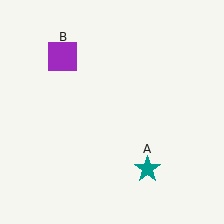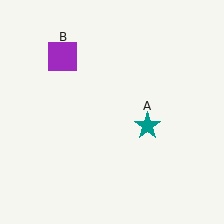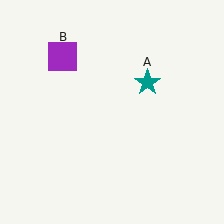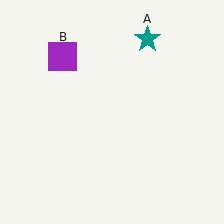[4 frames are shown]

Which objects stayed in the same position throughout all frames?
Purple square (object B) remained stationary.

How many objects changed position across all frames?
1 object changed position: teal star (object A).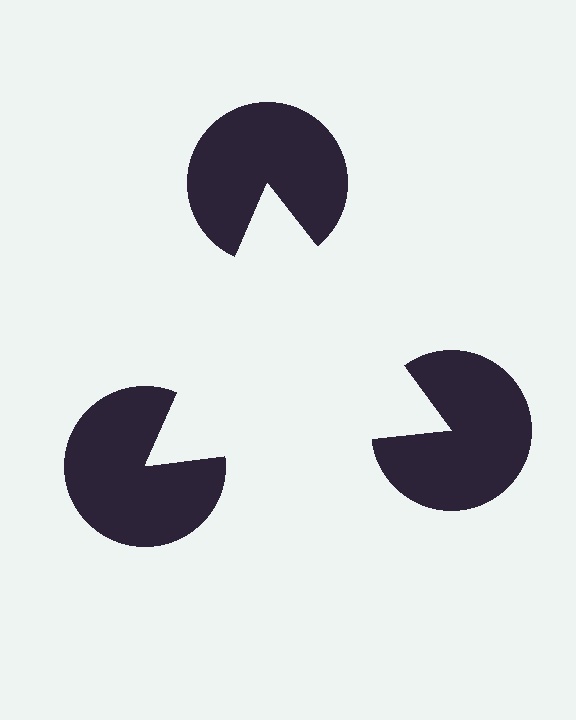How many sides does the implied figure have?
3 sides.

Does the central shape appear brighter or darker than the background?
It typically appears slightly brighter than the background, even though no actual brightness change is drawn.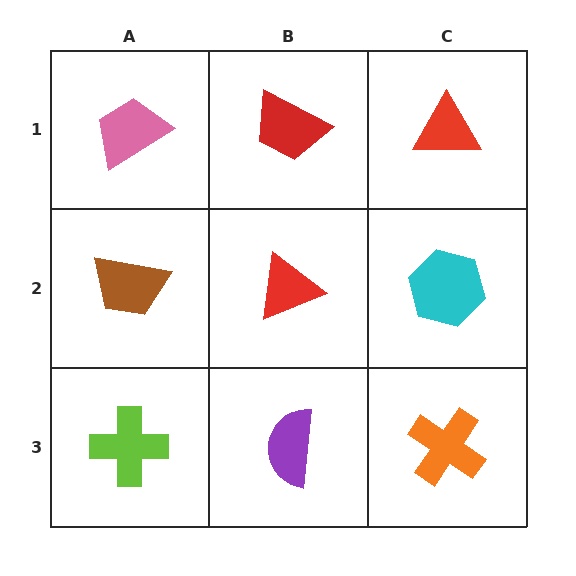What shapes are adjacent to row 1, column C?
A cyan hexagon (row 2, column C), a red trapezoid (row 1, column B).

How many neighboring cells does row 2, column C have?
3.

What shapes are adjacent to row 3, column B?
A red triangle (row 2, column B), a lime cross (row 3, column A), an orange cross (row 3, column C).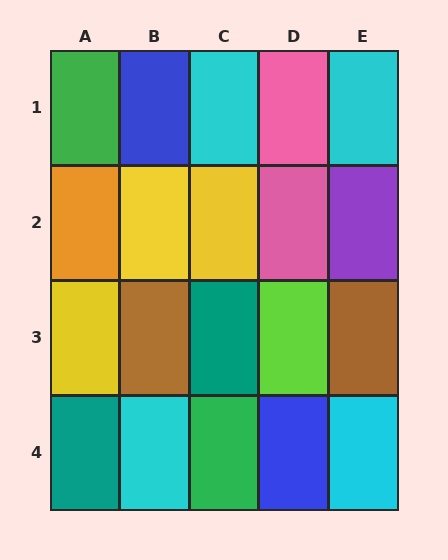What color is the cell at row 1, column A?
Green.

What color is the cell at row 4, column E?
Cyan.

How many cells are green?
2 cells are green.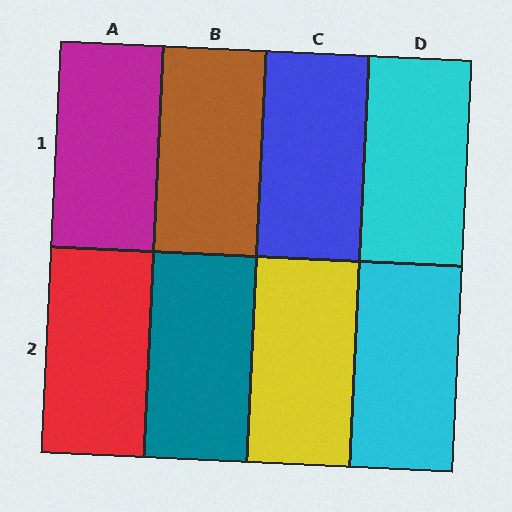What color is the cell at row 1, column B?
Brown.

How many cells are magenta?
1 cell is magenta.